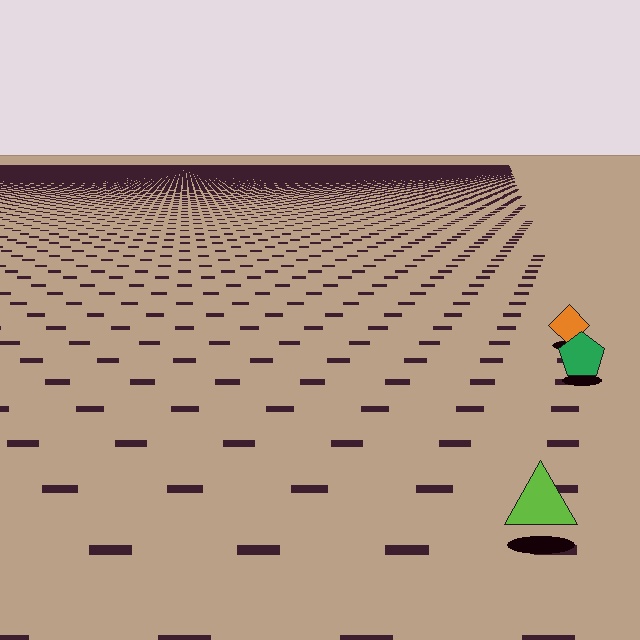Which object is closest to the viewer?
The lime triangle is closest. The texture marks near it are larger and more spread out.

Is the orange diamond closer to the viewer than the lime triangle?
No. The lime triangle is closer — you can tell from the texture gradient: the ground texture is coarser near it.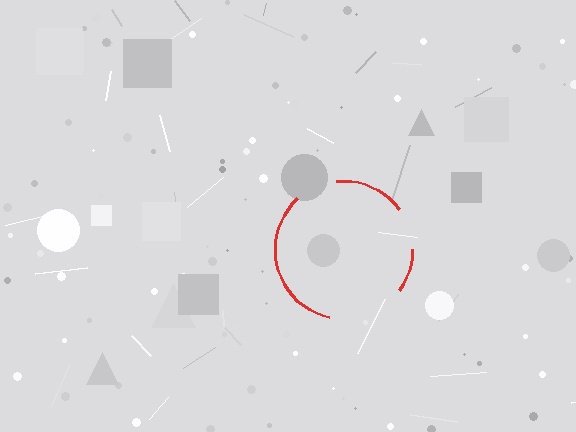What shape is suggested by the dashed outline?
The dashed outline suggests a circle.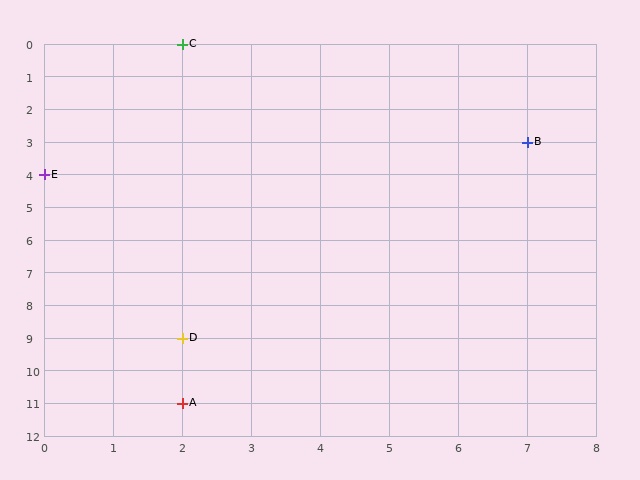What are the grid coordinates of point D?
Point D is at grid coordinates (2, 9).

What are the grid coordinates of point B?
Point B is at grid coordinates (7, 3).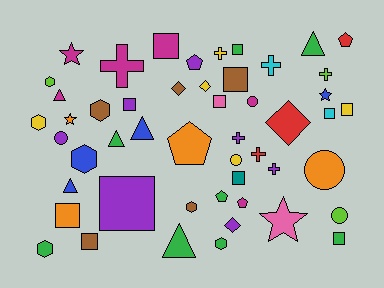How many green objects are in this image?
There are 8 green objects.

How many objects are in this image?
There are 50 objects.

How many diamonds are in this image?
There are 4 diamonds.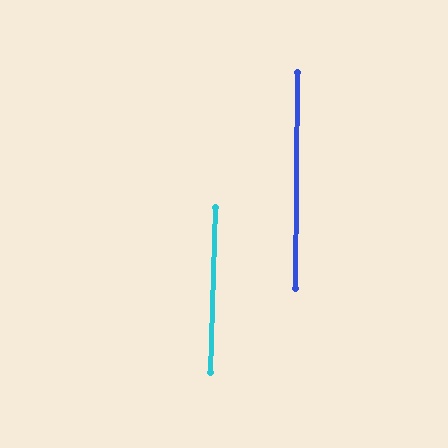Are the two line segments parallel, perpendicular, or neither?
Parallel — their directions differ by only 1.1°.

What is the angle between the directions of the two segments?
Approximately 1 degree.